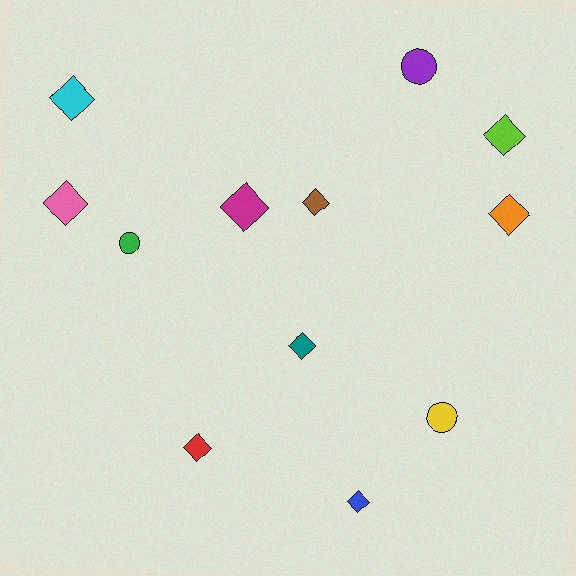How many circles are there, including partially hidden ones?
There are 3 circles.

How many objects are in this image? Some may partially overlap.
There are 12 objects.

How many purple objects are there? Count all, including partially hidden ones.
There is 1 purple object.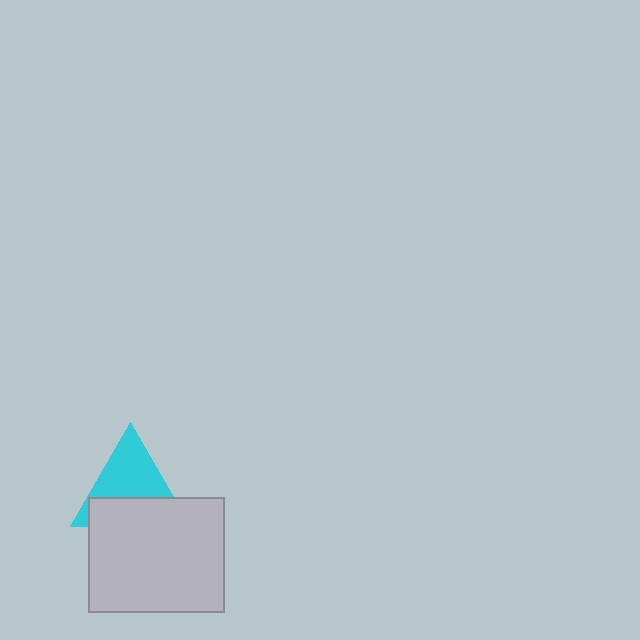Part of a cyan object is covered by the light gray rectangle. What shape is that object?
It is a triangle.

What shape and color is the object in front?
The object in front is a light gray rectangle.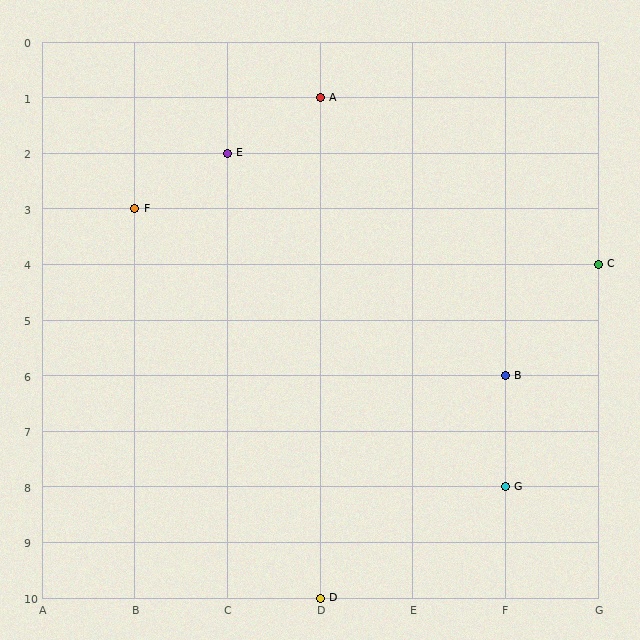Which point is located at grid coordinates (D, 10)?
Point D is at (D, 10).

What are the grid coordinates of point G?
Point G is at grid coordinates (F, 8).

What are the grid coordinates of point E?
Point E is at grid coordinates (C, 2).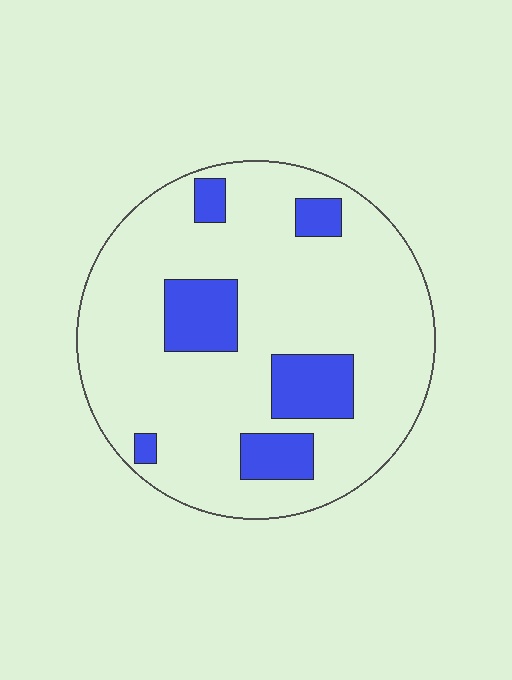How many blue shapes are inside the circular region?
6.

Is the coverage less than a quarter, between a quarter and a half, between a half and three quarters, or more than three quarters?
Less than a quarter.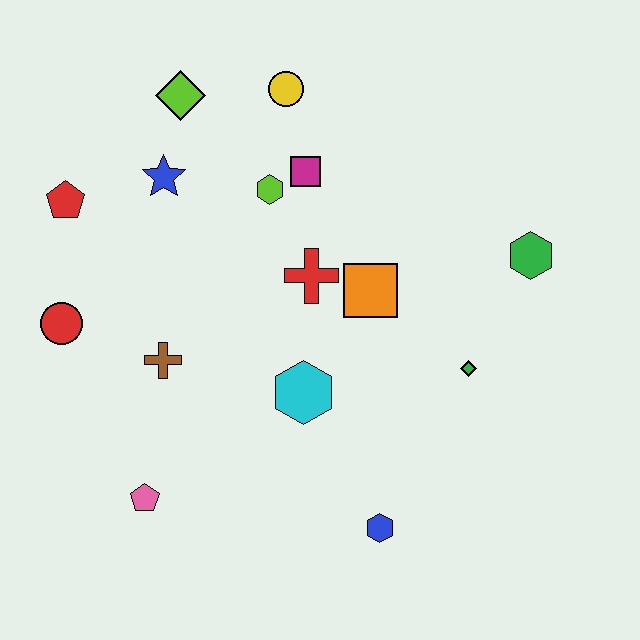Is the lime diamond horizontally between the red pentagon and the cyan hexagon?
Yes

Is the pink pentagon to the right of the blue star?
No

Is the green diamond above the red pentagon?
No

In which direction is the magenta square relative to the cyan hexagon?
The magenta square is above the cyan hexagon.